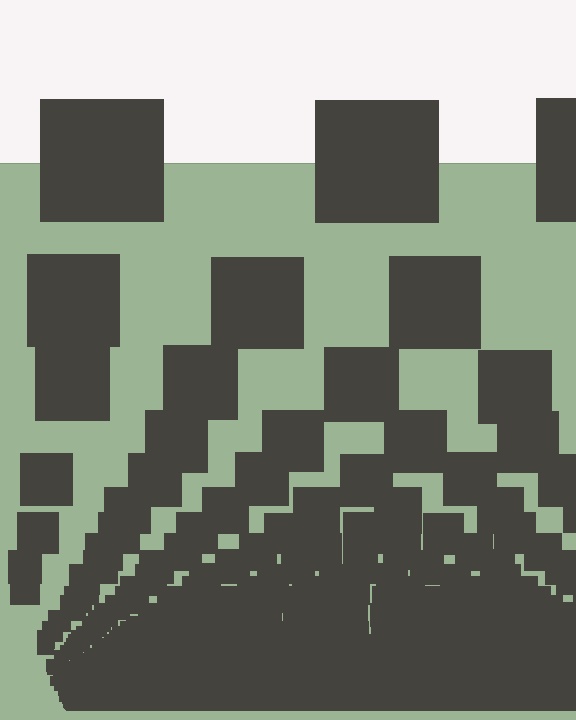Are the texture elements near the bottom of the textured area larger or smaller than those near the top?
Smaller. The gradient is inverted — elements near the bottom are smaller and denser.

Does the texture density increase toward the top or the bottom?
Density increases toward the bottom.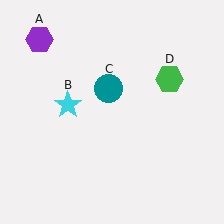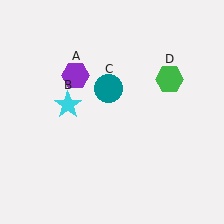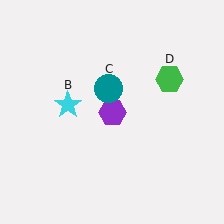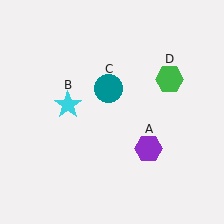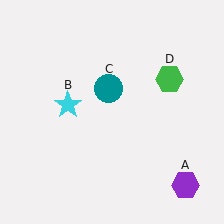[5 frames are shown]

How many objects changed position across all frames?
1 object changed position: purple hexagon (object A).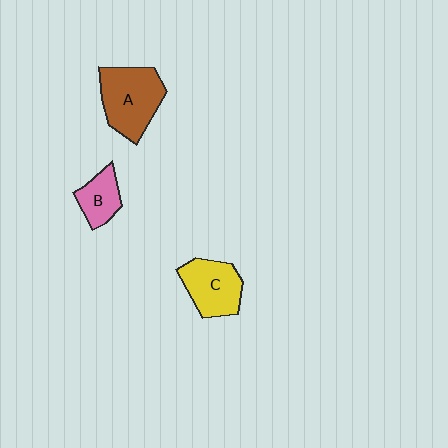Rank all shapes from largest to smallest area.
From largest to smallest: A (brown), C (yellow), B (pink).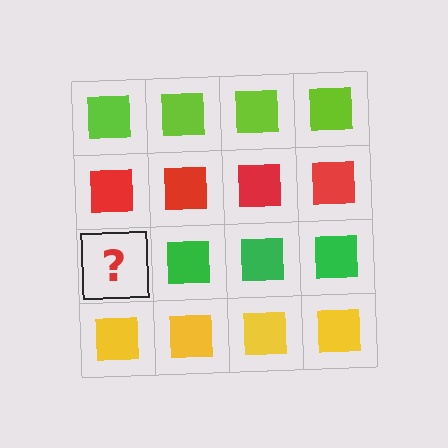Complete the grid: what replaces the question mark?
The question mark should be replaced with a green square.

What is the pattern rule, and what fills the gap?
The rule is that each row has a consistent color. The gap should be filled with a green square.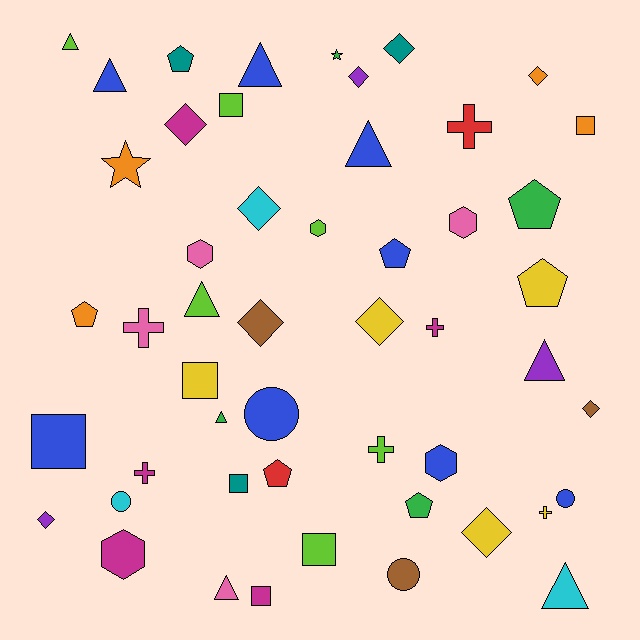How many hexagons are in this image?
There are 5 hexagons.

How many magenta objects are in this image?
There are 5 magenta objects.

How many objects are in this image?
There are 50 objects.